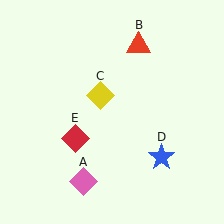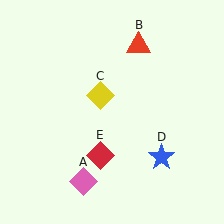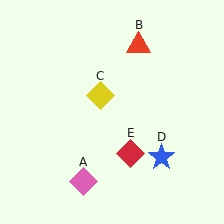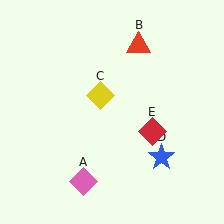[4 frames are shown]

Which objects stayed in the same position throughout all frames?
Pink diamond (object A) and red triangle (object B) and yellow diamond (object C) and blue star (object D) remained stationary.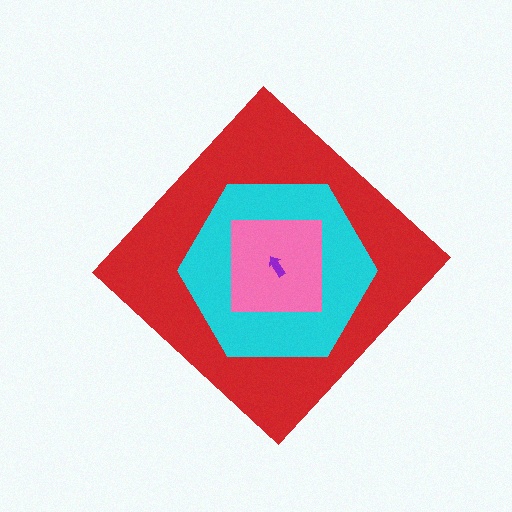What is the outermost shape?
The red diamond.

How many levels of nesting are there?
4.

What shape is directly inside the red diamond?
The cyan hexagon.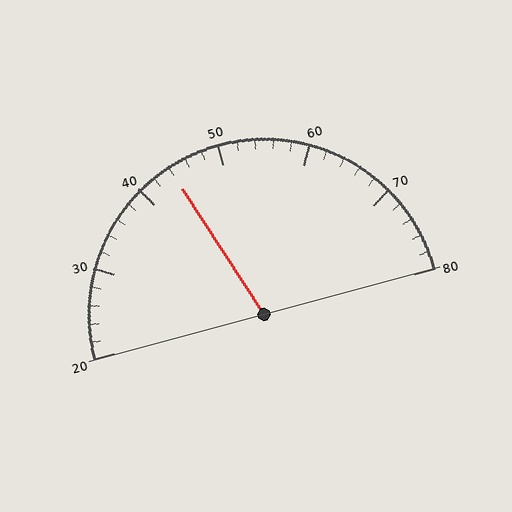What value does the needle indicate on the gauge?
The needle indicates approximately 44.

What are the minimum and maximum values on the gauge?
The gauge ranges from 20 to 80.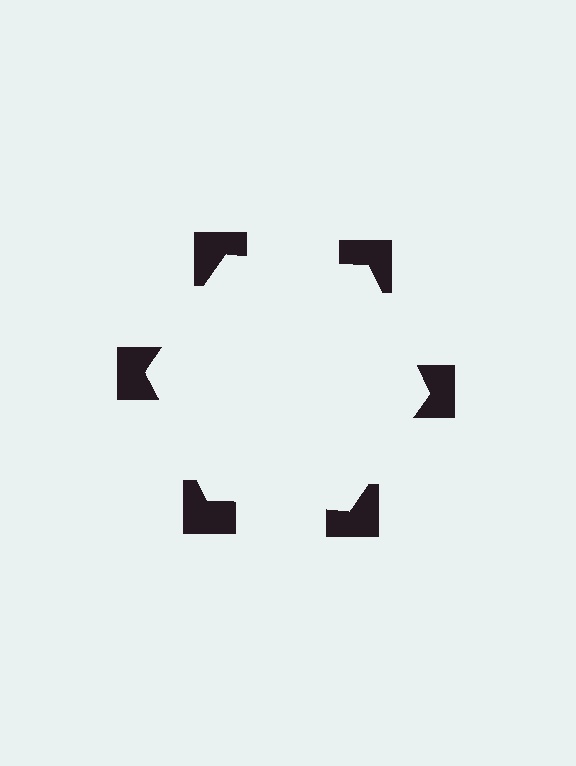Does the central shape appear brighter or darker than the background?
It typically appears slightly brighter than the background, even though no actual brightness change is drawn.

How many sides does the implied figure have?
6 sides.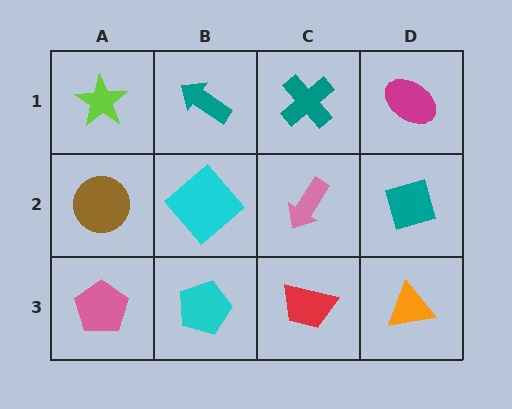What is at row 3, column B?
A cyan pentagon.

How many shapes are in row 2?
4 shapes.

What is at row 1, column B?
A teal arrow.